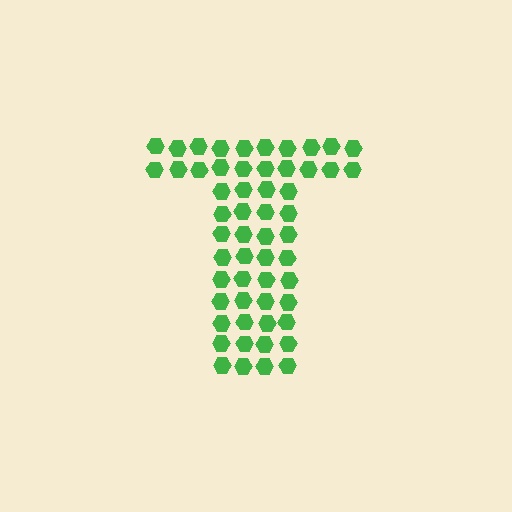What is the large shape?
The large shape is the letter T.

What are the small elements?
The small elements are hexagons.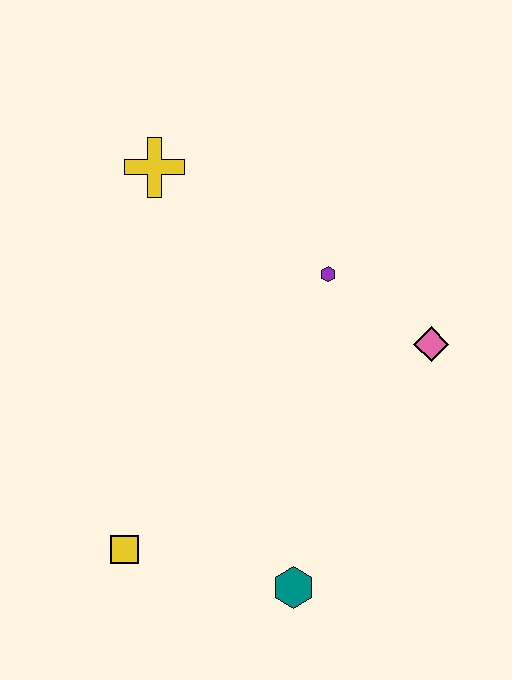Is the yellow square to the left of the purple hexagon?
Yes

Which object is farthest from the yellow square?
The yellow cross is farthest from the yellow square.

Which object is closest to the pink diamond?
The purple hexagon is closest to the pink diamond.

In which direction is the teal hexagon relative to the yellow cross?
The teal hexagon is below the yellow cross.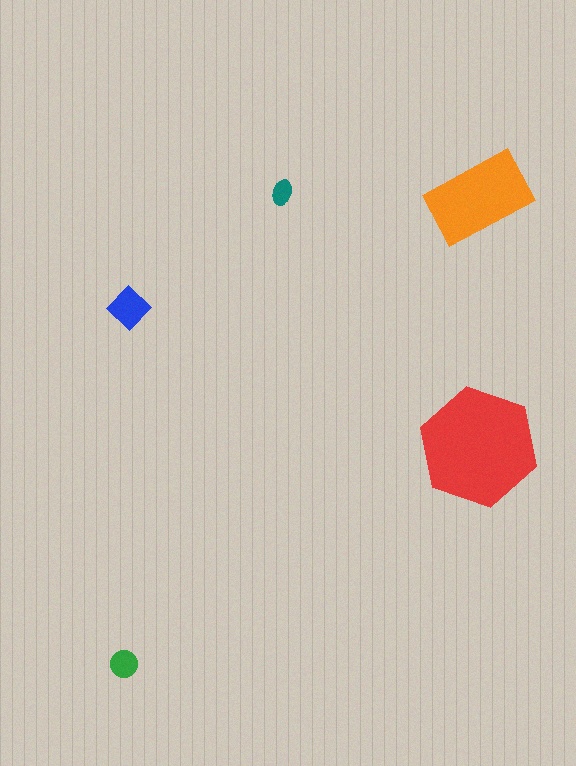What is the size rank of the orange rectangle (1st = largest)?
2nd.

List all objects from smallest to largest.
The teal ellipse, the green circle, the blue diamond, the orange rectangle, the red hexagon.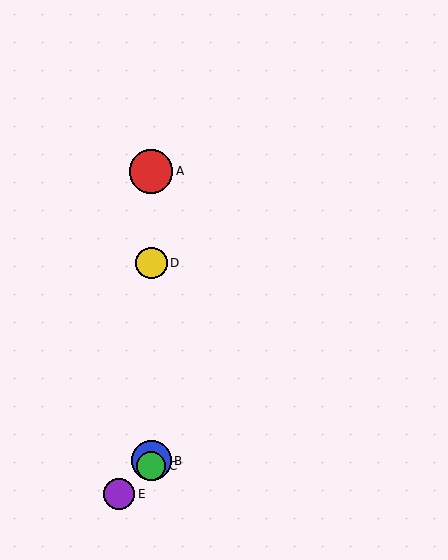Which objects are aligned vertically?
Objects A, B, C, D are aligned vertically.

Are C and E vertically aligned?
No, C is at x≈151 and E is at x≈119.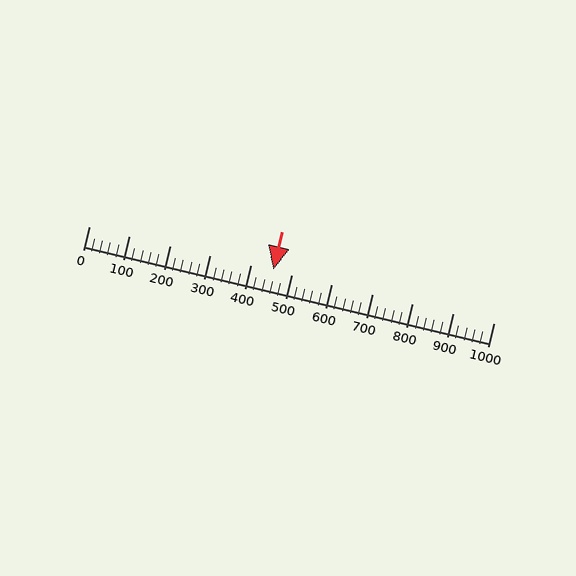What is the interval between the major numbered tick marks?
The major tick marks are spaced 100 units apart.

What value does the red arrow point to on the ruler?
The red arrow points to approximately 455.